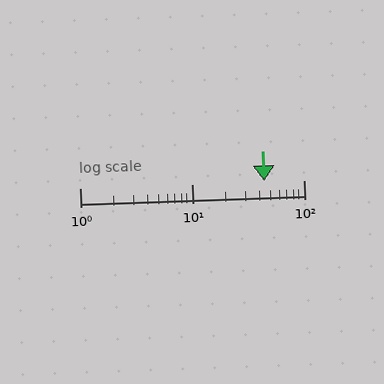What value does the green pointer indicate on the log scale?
The pointer indicates approximately 44.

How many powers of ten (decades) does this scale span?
The scale spans 2 decades, from 1 to 100.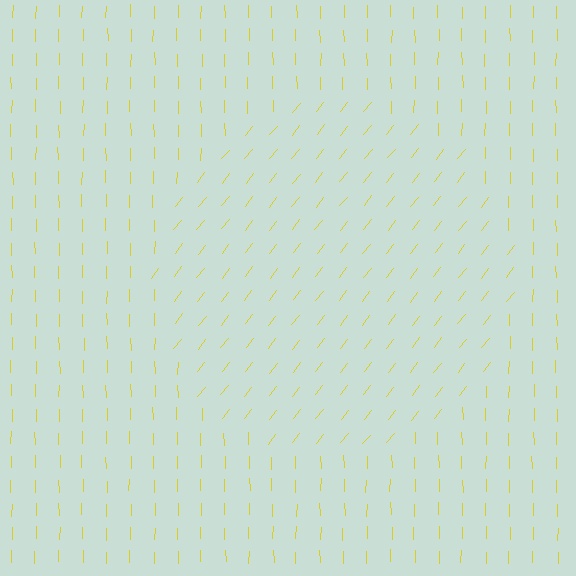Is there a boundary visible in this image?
Yes, there is a texture boundary formed by a change in line orientation.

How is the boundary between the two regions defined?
The boundary is defined purely by a change in line orientation (approximately 38 degrees difference). All lines are the same color and thickness.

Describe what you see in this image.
The image is filled with small yellow line segments. A circle region in the image has lines oriented differently from the surrounding lines, creating a visible texture boundary.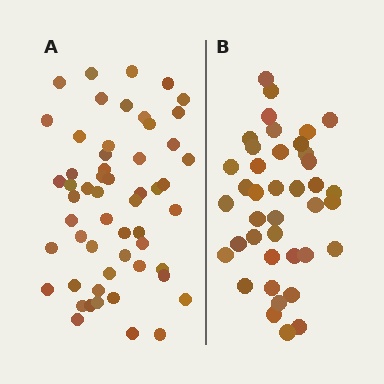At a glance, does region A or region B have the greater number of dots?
Region A (the left region) has more dots.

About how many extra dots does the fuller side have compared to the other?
Region A has approximately 15 more dots than region B.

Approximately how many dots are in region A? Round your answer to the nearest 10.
About 60 dots. (The exact count is 55, which rounds to 60.)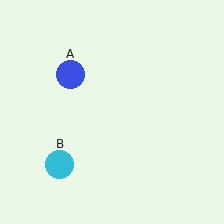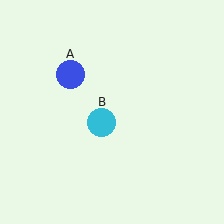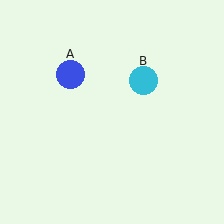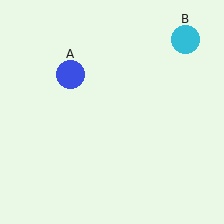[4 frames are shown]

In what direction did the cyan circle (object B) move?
The cyan circle (object B) moved up and to the right.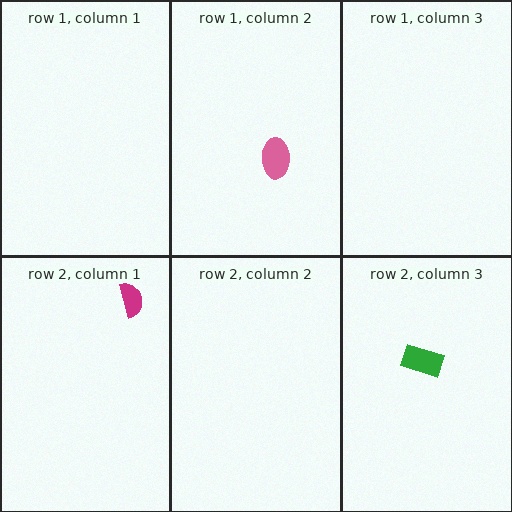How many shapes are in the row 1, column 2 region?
1.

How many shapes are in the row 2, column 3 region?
1.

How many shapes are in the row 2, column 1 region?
1.